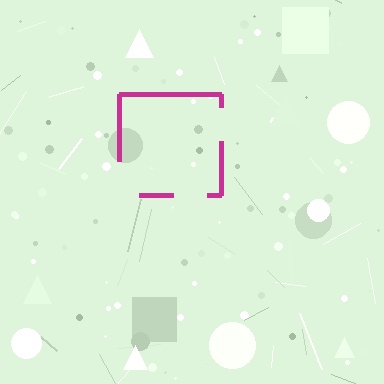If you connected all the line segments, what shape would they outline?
They would outline a square.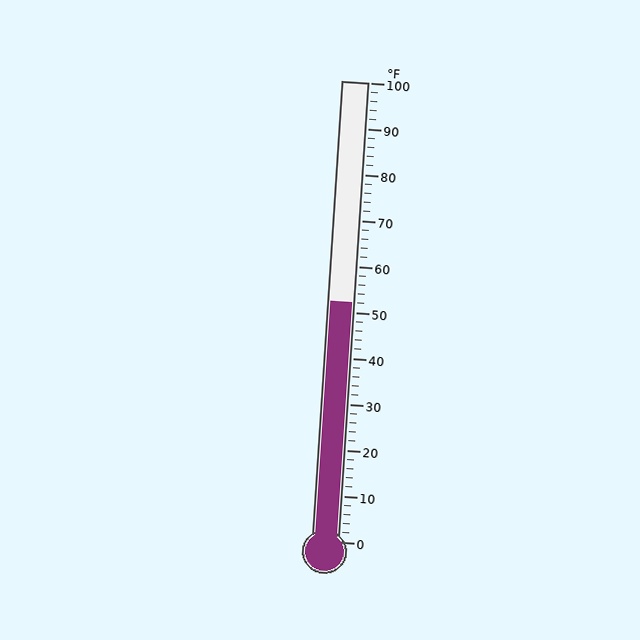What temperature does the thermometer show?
The thermometer shows approximately 52°F.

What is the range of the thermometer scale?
The thermometer scale ranges from 0°F to 100°F.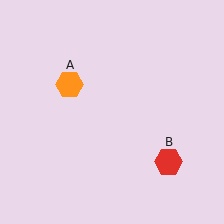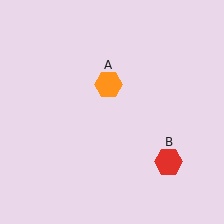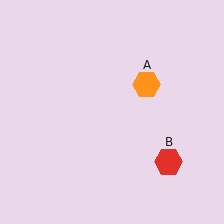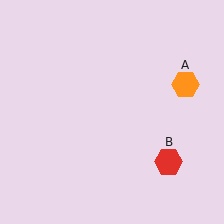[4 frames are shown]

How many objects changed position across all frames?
1 object changed position: orange hexagon (object A).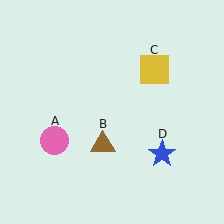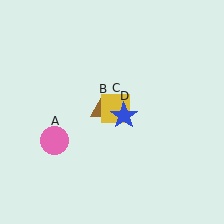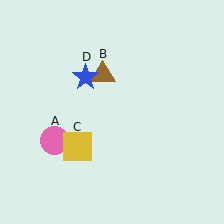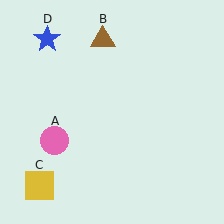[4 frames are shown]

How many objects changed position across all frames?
3 objects changed position: brown triangle (object B), yellow square (object C), blue star (object D).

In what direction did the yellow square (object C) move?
The yellow square (object C) moved down and to the left.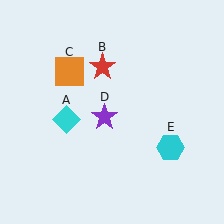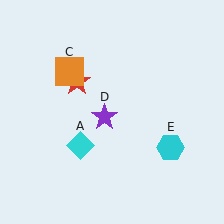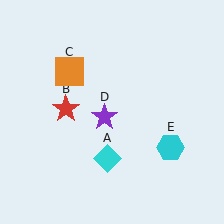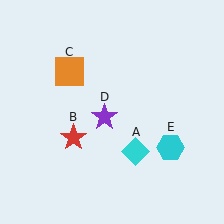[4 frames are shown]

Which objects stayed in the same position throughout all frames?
Orange square (object C) and purple star (object D) and cyan hexagon (object E) remained stationary.